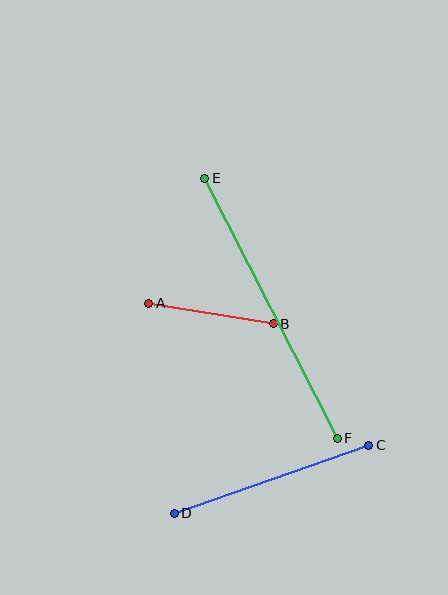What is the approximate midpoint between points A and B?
The midpoint is at approximately (211, 313) pixels.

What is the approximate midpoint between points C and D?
The midpoint is at approximately (272, 479) pixels.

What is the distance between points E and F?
The distance is approximately 292 pixels.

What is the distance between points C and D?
The distance is approximately 206 pixels.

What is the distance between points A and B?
The distance is approximately 126 pixels.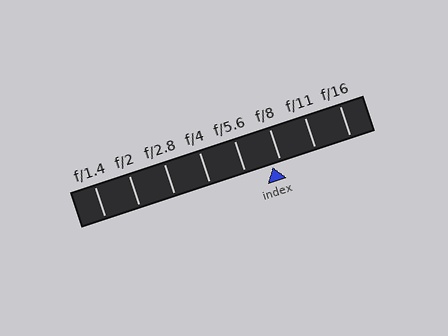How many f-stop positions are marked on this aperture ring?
There are 8 f-stop positions marked.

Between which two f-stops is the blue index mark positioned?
The index mark is between f/5.6 and f/8.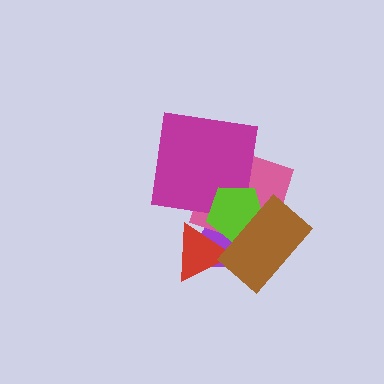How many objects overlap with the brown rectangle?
4 objects overlap with the brown rectangle.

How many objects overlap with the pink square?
4 objects overlap with the pink square.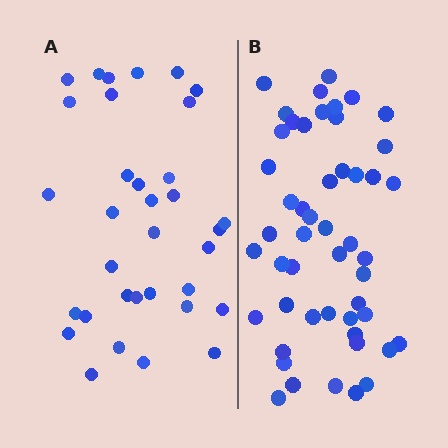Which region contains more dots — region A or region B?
Region B (the right region) has more dots.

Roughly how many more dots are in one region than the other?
Region B has approximately 15 more dots than region A.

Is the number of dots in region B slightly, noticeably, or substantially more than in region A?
Region B has substantially more. The ratio is roughly 1.5 to 1.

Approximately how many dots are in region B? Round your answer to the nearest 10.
About 50 dots.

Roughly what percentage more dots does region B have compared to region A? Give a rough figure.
About 45% more.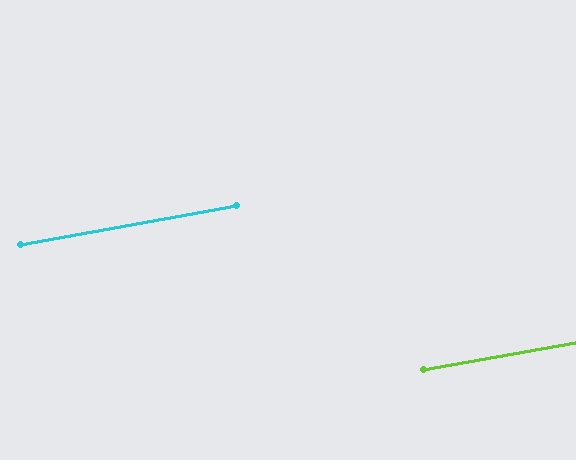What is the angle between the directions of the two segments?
Approximately 0 degrees.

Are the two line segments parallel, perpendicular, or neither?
Parallel — their directions differ by only 0.1°.